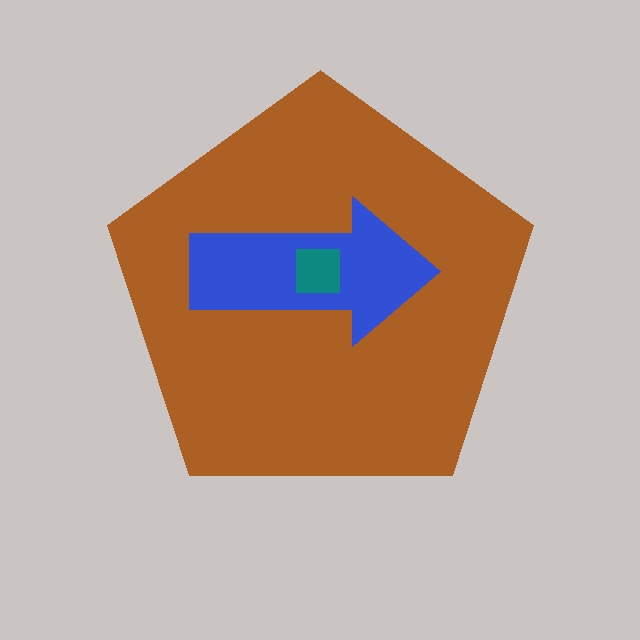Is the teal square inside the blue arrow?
Yes.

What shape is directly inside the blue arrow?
The teal square.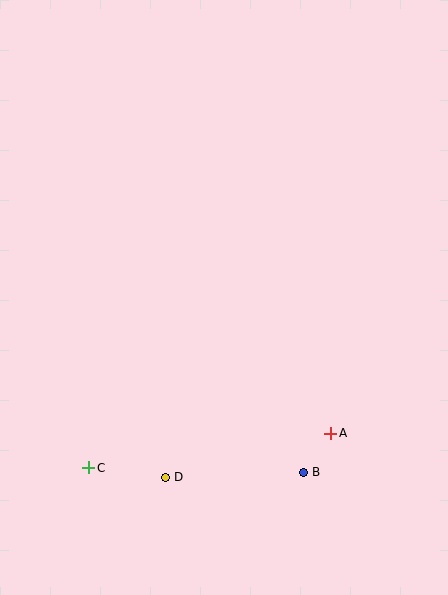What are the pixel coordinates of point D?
Point D is at (166, 477).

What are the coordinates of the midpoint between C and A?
The midpoint between C and A is at (210, 450).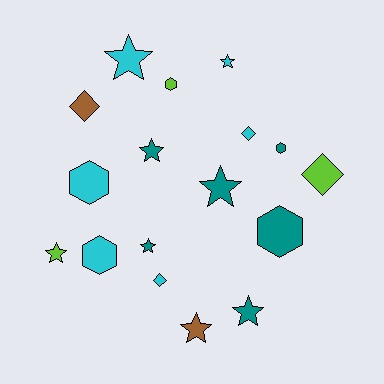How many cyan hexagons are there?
There are 2 cyan hexagons.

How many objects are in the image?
There are 17 objects.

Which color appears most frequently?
Cyan, with 6 objects.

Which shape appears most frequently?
Star, with 8 objects.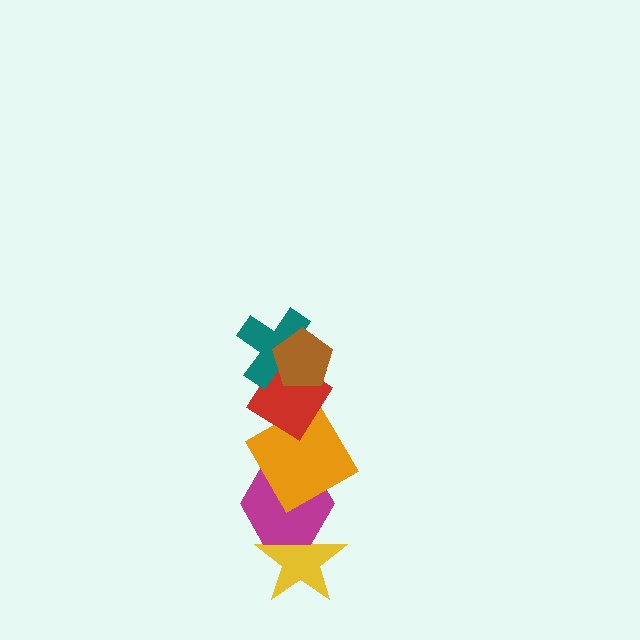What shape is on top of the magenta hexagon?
The orange diamond is on top of the magenta hexagon.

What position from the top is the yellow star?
The yellow star is 6th from the top.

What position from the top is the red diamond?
The red diamond is 3rd from the top.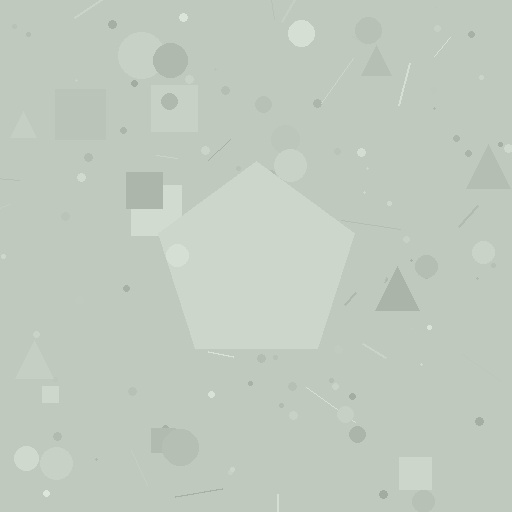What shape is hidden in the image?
A pentagon is hidden in the image.